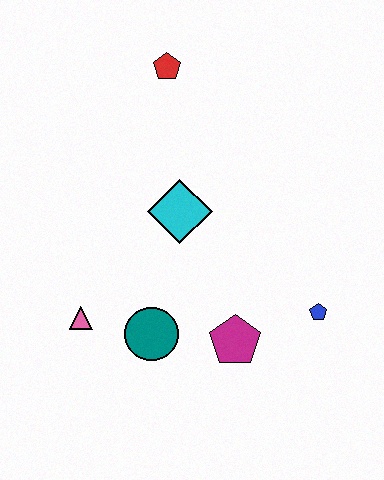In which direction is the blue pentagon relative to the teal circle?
The blue pentagon is to the right of the teal circle.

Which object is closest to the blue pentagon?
The magenta pentagon is closest to the blue pentagon.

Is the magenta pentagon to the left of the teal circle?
No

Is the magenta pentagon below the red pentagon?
Yes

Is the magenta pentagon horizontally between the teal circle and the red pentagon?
No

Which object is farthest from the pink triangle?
The red pentagon is farthest from the pink triangle.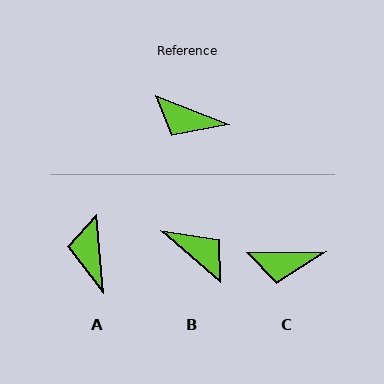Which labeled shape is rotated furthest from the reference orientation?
B, about 161 degrees away.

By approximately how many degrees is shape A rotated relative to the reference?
Approximately 63 degrees clockwise.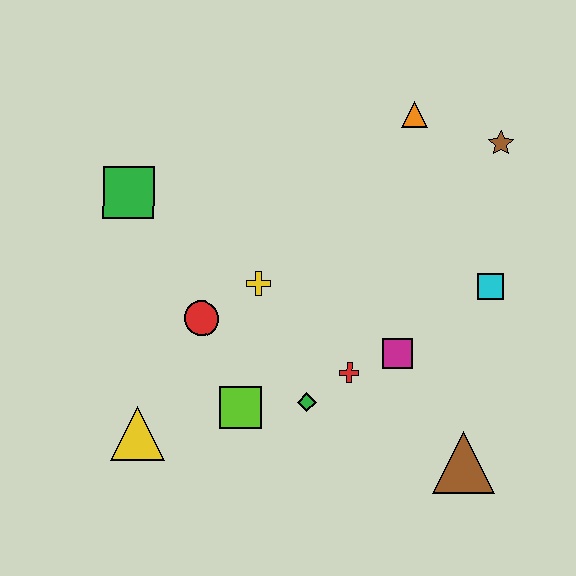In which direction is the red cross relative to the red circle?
The red cross is to the right of the red circle.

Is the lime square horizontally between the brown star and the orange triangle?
No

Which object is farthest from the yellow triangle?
The brown star is farthest from the yellow triangle.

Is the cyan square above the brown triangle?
Yes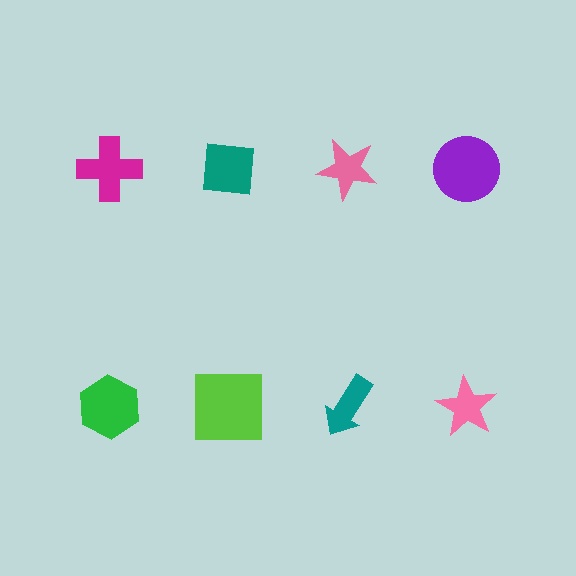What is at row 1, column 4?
A purple circle.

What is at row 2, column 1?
A green hexagon.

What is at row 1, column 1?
A magenta cross.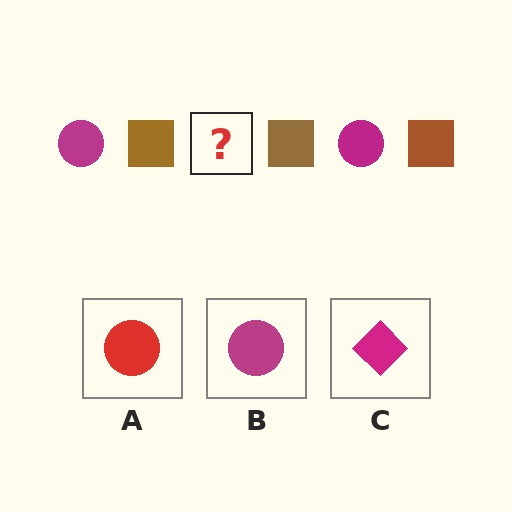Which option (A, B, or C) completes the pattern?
B.